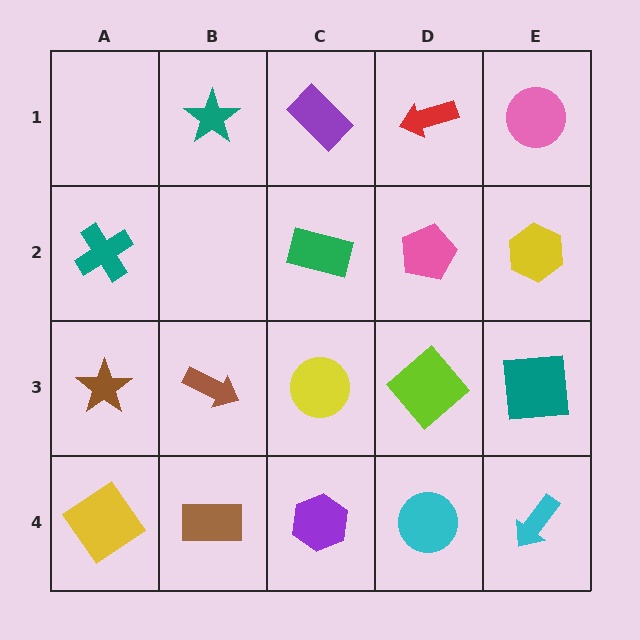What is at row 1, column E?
A pink circle.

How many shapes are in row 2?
4 shapes.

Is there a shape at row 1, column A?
No, that cell is empty.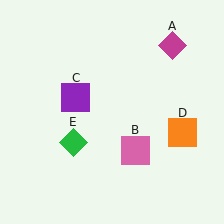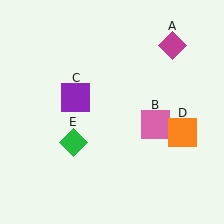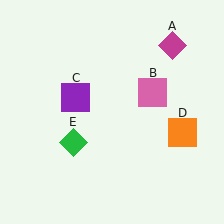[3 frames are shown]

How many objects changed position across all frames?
1 object changed position: pink square (object B).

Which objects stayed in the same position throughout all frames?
Magenta diamond (object A) and purple square (object C) and orange square (object D) and green diamond (object E) remained stationary.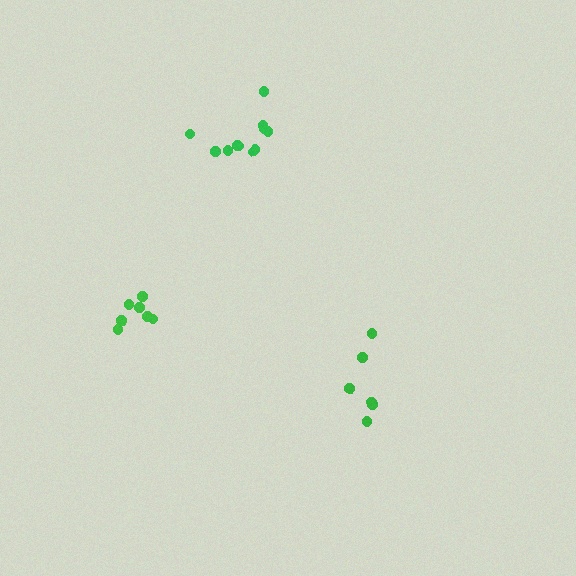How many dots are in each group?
Group 1: 11 dots, Group 2: 7 dots, Group 3: 6 dots (24 total).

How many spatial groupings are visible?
There are 3 spatial groupings.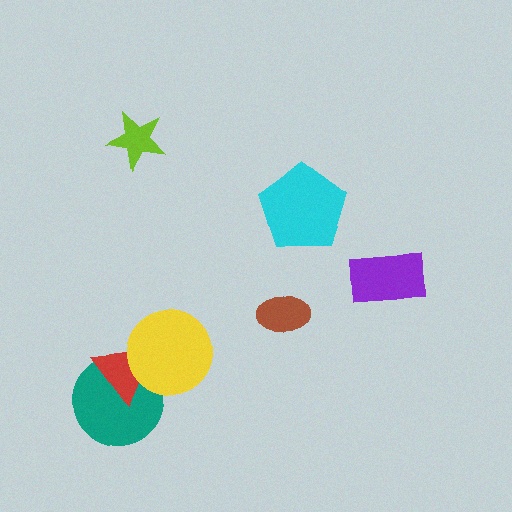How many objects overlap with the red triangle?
2 objects overlap with the red triangle.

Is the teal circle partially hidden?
Yes, it is partially covered by another shape.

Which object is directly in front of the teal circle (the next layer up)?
The red triangle is directly in front of the teal circle.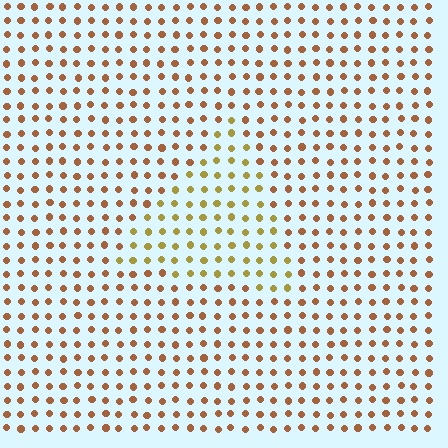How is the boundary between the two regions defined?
The boundary is defined purely by a slight shift in hue (about 31 degrees). Spacing, size, and orientation are identical on both sides.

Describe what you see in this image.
The image is filled with small brown elements in a uniform arrangement. A triangle-shaped region is visible where the elements are tinted to a slightly different hue, forming a subtle color boundary.